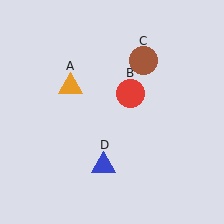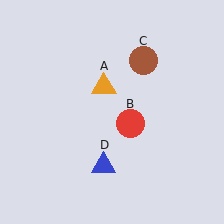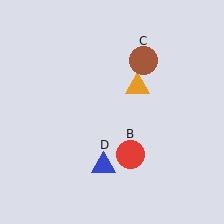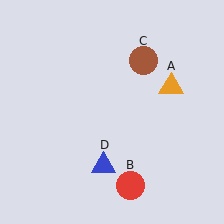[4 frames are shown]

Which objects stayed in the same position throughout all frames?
Brown circle (object C) and blue triangle (object D) remained stationary.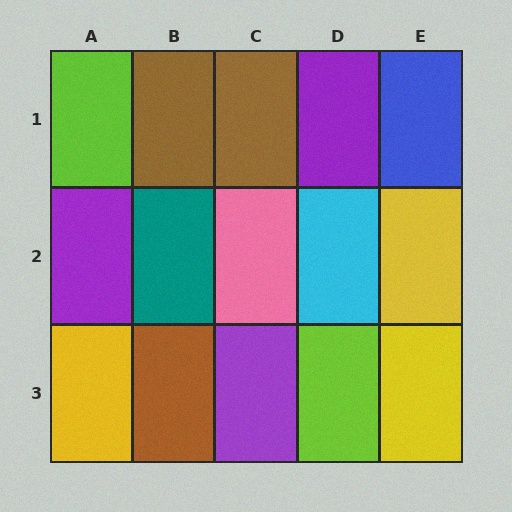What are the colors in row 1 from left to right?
Lime, brown, brown, purple, blue.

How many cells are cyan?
1 cell is cyan.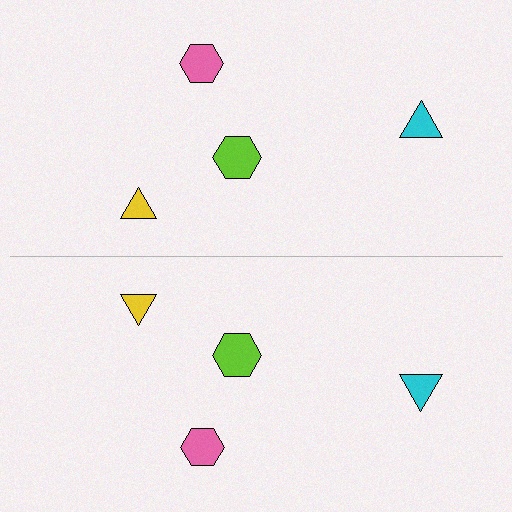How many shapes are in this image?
There are 8 shapes in this image.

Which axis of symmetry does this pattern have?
The pattern has a horizontal axis of symmetry running through the center of the image.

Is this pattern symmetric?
Yes, this pattern has bilateral (reflection) symmetry.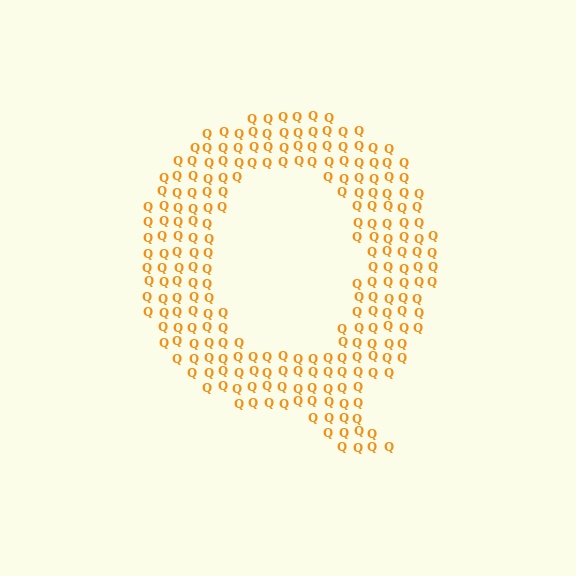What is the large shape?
The large shape is the letter Q.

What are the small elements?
The small elements are letter Q's.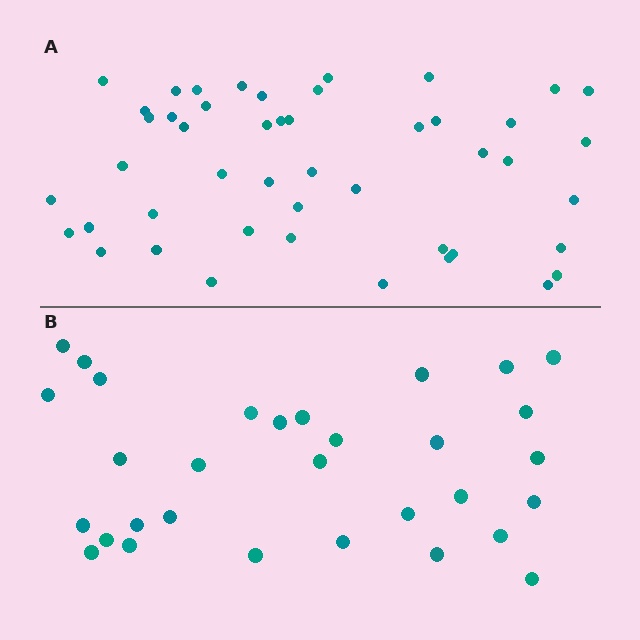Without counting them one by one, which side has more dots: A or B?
Region A (the top region) has more dots.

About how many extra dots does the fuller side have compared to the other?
Region A has approximately 15 more dots than region B.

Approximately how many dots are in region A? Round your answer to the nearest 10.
About 50 dots. (The exact count is 47, which rounds to 50.)